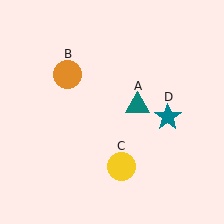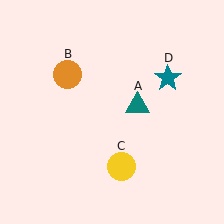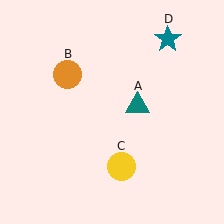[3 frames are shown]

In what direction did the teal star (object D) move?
The teal star (object D) moved up.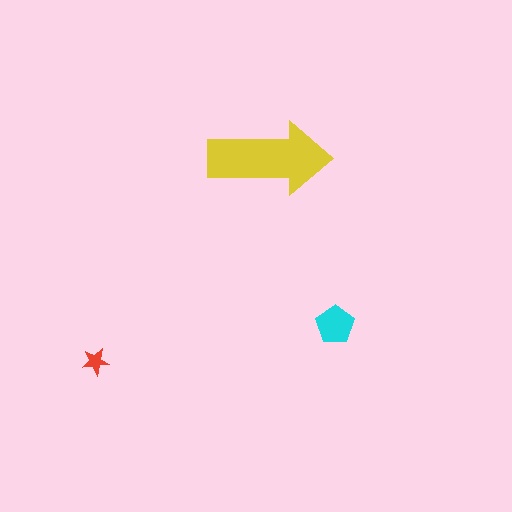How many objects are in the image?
There are 3 objects in the image.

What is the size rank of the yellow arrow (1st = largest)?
1st.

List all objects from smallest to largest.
The red star, the cyan pentagon, the yellow arrow.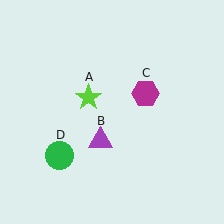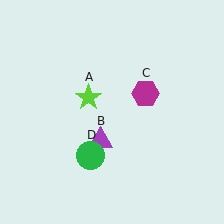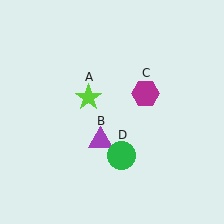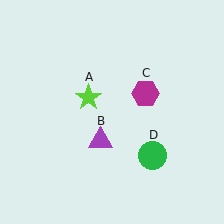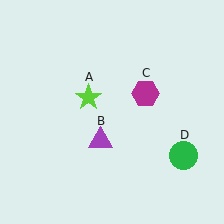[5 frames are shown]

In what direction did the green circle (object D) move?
The green circle (object D) moved right.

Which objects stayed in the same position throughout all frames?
Lime star (object A) and purple triangle (object B) and magenta hexagon (object C) remained stationary.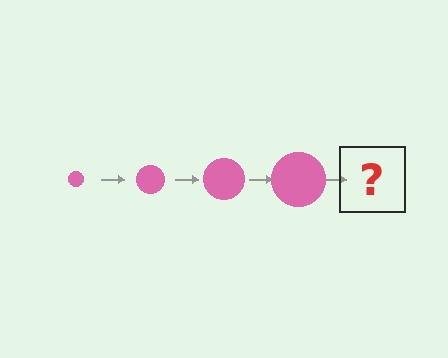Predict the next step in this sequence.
The next step is a pink circle, larger than the previous one.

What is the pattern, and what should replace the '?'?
The pattern is that the circle gets progressively larger each step. The '?' should be a pink circle, larger than the previous one.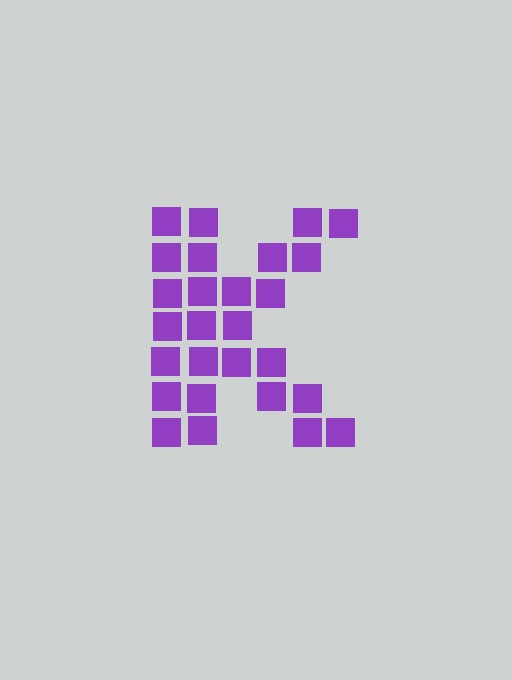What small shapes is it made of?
It is made of small squares.